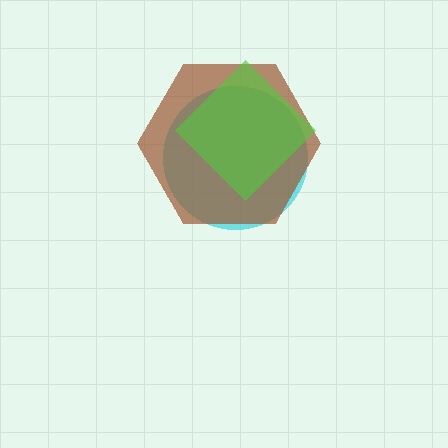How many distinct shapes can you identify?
There are 3 distinct shapes: a cyan circle, a brown hexagon, a lime diamond.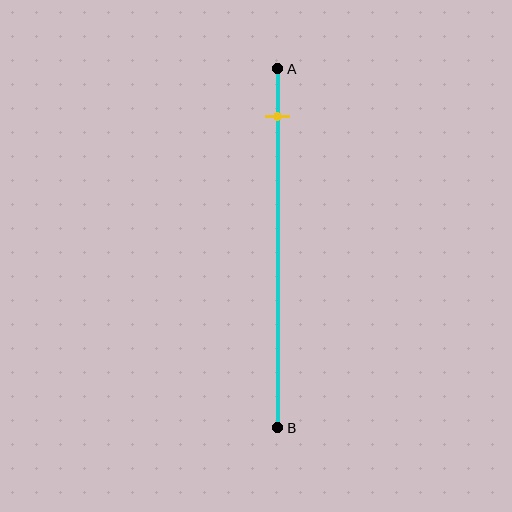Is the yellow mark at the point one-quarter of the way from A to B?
No, the mark is at about 15% from A, not at the 25% one-quarter point.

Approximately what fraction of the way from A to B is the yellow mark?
The yellow mark is approximately 15% of the way from A to B.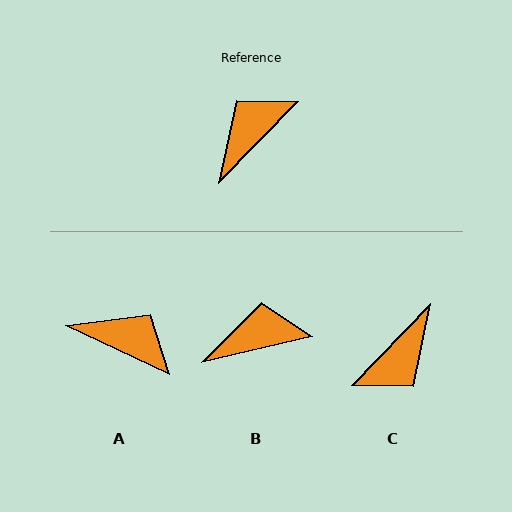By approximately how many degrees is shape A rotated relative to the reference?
Approximately 71 degrees clockwise.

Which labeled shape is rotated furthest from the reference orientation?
C, about 179 degrees away.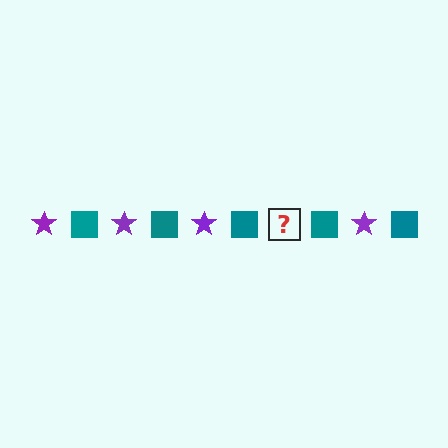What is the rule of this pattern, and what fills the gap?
The rule is that the pattern alternates between purple star and teal square. The gap should be filled with a purple star.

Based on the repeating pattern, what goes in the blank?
The blank should be a purple star.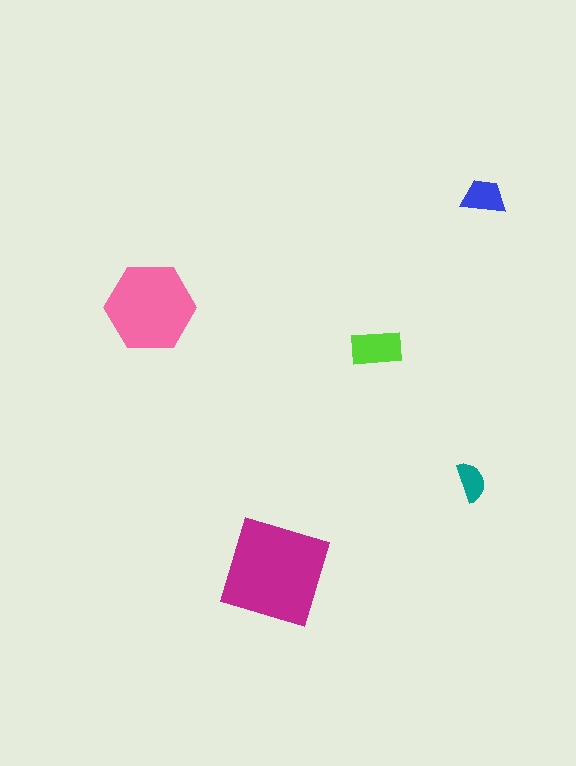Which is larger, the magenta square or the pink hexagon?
The magenta square.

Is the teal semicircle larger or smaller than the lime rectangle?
Smaller.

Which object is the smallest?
The teal semicircle.